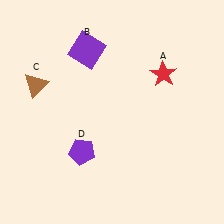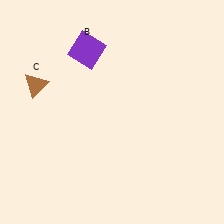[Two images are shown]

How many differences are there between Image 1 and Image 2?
There are 2 differences between the two images.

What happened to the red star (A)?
The red star (A) was removed in Image 2. It was in the top-right area of Image 1.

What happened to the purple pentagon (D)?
The purple pentagon (D) was removed in Image 2. It was in the bottom-left area of Image 1.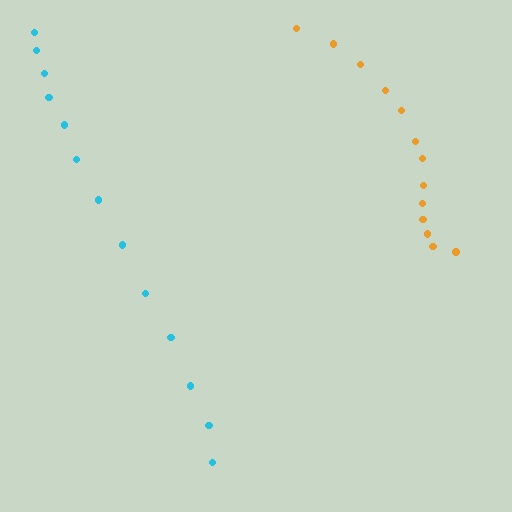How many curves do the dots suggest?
There are 2 distinct paths.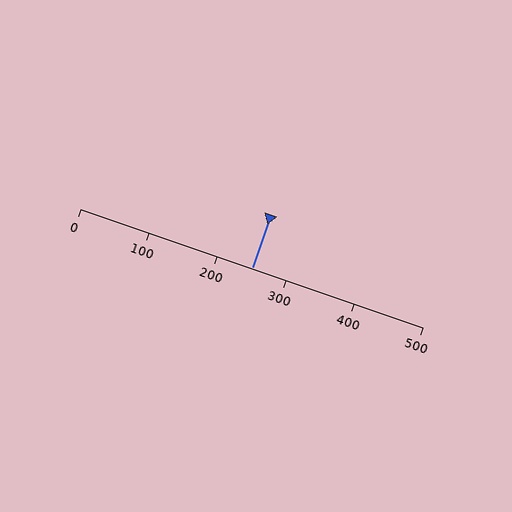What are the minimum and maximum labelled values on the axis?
The axis runs from 0 to 500.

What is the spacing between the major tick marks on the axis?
The major ticks are spaced 100 apart.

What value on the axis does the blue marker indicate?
The marker indicates approximately 250.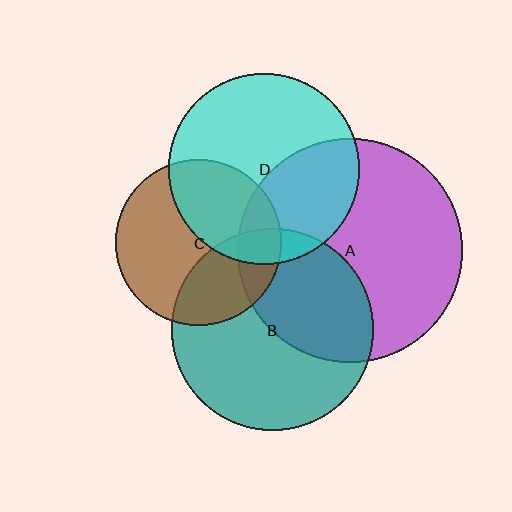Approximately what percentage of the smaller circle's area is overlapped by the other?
Approximately 30%.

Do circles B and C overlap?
Yes.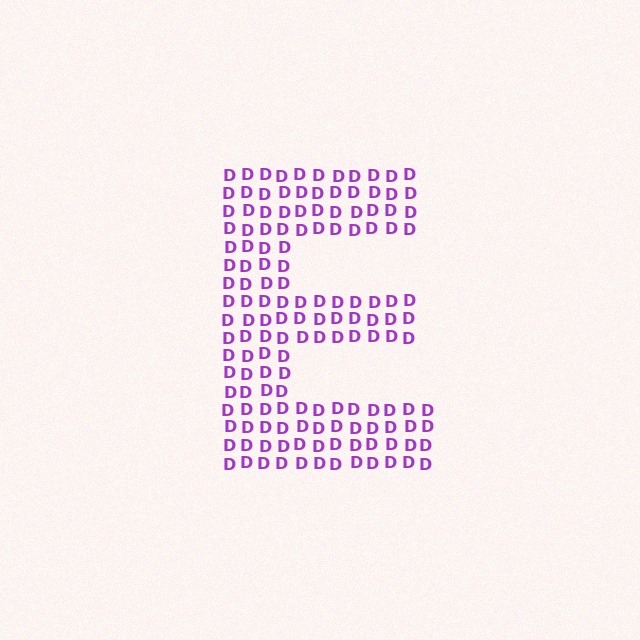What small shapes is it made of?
It is made of small letter D's.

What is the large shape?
The large shape is the letter E.